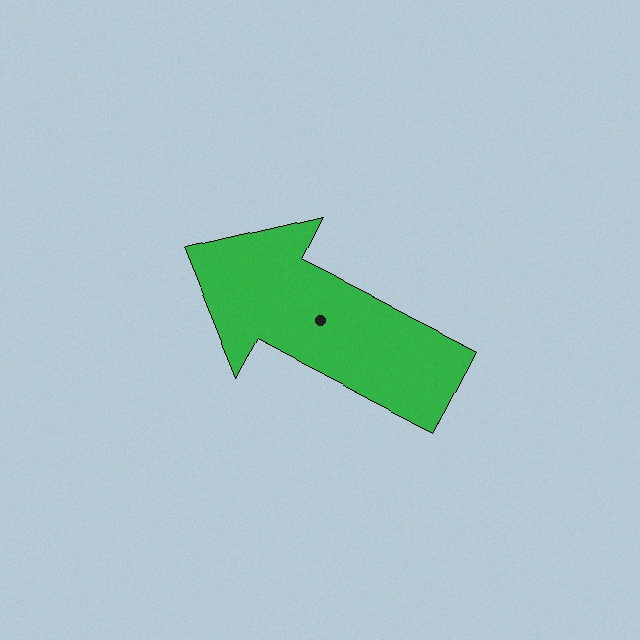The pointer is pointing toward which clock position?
Roughly 10 o'clock.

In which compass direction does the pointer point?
Northwest.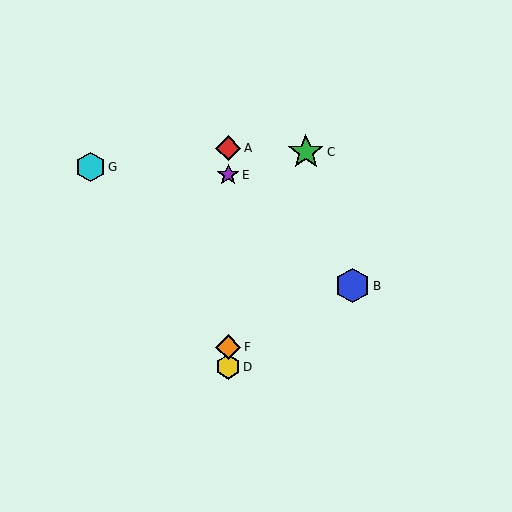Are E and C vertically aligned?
No, E is at x≈228 and C is at x≈306.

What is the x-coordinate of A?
Object A is at x≈228.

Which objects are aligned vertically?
Objects A, D, E, F are aligned vertically.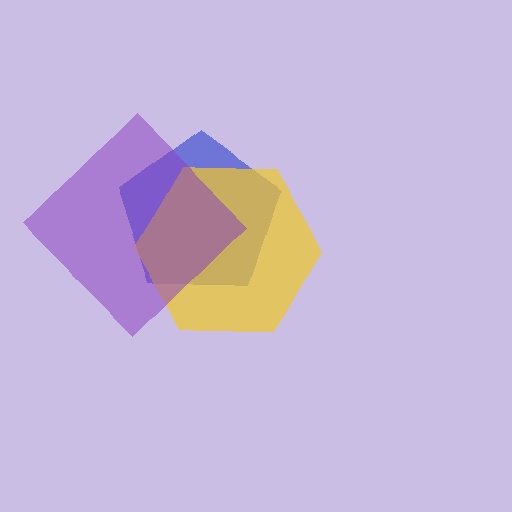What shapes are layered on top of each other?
The layered shapes are: a blue pentagon, a yellow hexagon, a purple diamond.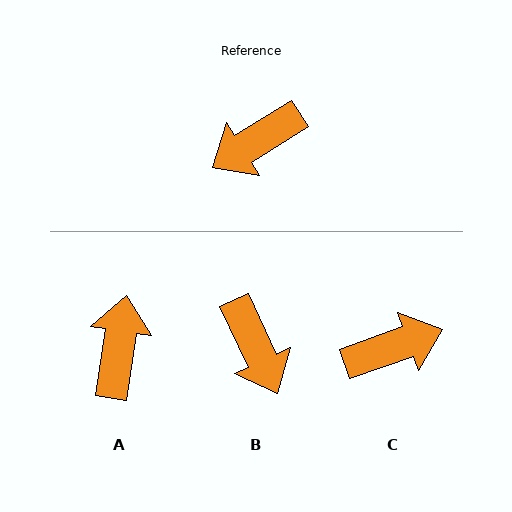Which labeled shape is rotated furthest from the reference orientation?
C, about 168 degrees away.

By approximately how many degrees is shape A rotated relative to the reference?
Approximately 131 degrees clockwise.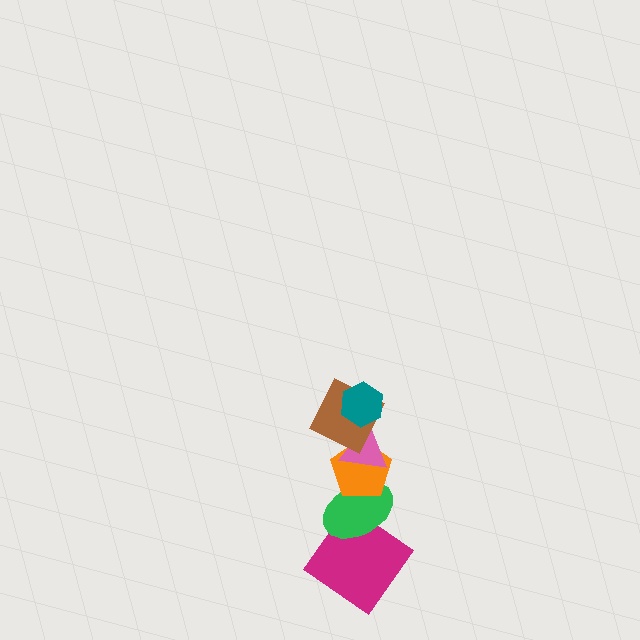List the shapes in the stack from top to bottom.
From top to bottom: the teal hexagon, the brown square, the pink triangle, the orange pentagon, the green ellipse, the magenta diamond.